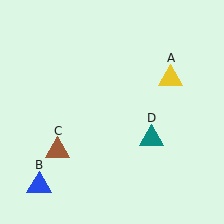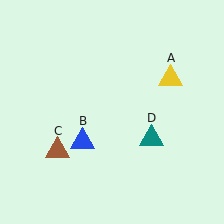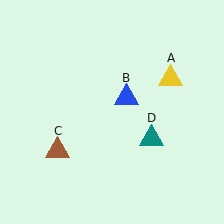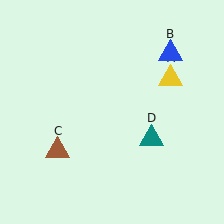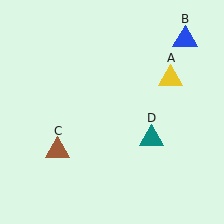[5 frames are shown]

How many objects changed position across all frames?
1 object changed position: blue triangle (object B).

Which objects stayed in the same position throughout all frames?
Yellow triangle (object A) and brown triangle (object C) and teal triangle (object D) remained stationary.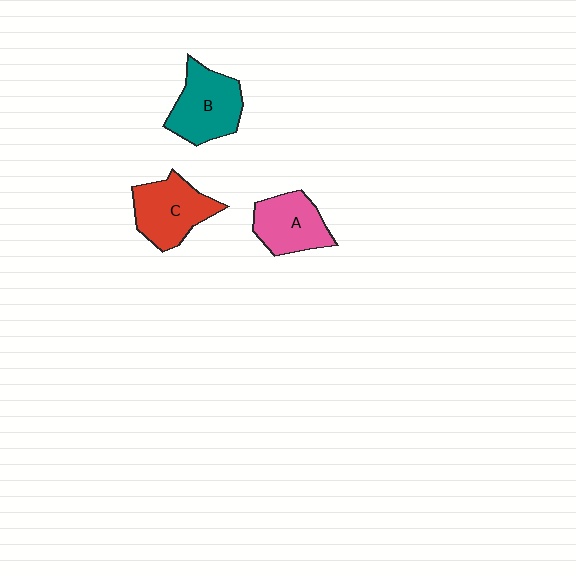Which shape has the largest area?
Shape B (teal).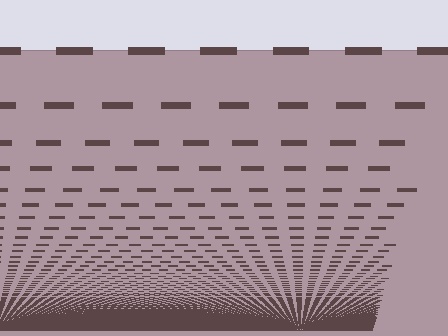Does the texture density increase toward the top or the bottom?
Density increases toward the bottom.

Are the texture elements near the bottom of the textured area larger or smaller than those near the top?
Smaller. The gradient is inverted — elements near the bottom are smaller and denser.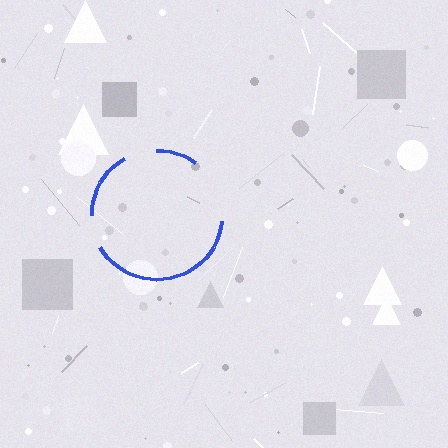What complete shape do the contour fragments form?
The contour fragments form a circle.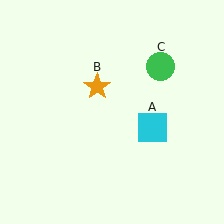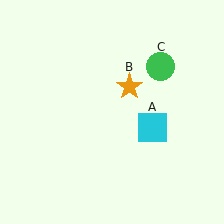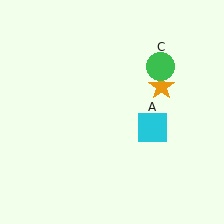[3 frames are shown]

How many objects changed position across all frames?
1 object changed position: orange star (object B).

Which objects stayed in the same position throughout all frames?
Cyan square (object A) and green circle (object C) remained stationary.